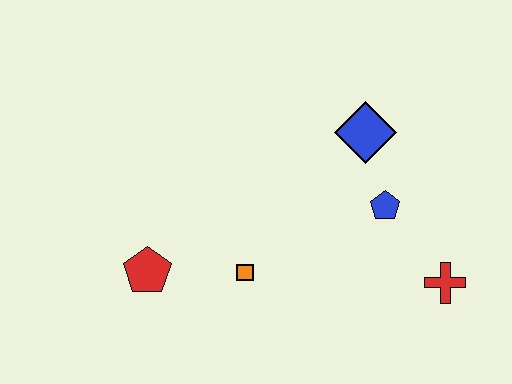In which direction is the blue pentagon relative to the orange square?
The blue pentagon is to the right of the orange square.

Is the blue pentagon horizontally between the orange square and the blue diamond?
No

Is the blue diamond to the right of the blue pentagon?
No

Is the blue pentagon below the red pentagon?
No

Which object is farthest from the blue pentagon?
The red pentagon is farthest from the blue pentagon.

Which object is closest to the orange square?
The red pentagon is closest to the orange square.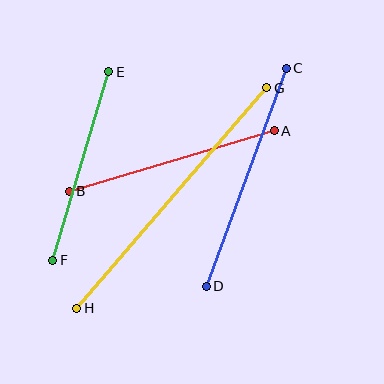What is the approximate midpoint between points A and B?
The midpoint is at approximately (172, 161) pixels.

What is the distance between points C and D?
The distance is approximately 232 pixels.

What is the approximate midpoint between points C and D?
The midpoint is at approximately (246, 177) pixels.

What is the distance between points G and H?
The distance is approximately 291 pixels.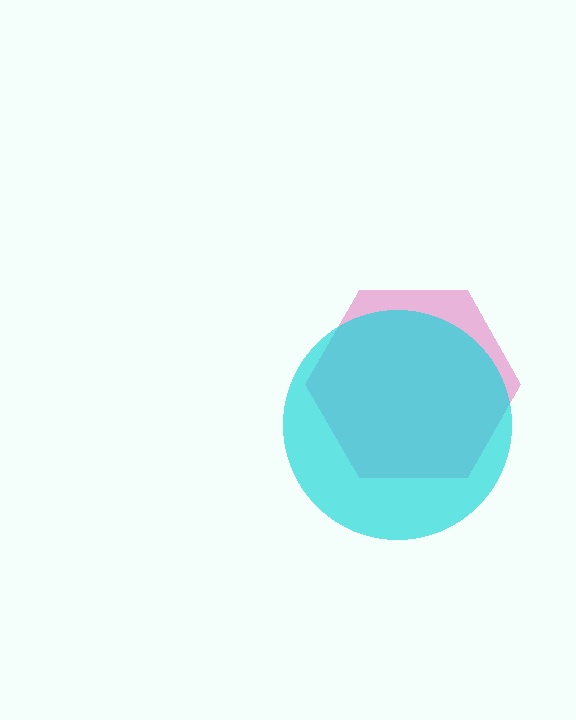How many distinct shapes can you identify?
There are 2 distinct shapes: a pink hexagon, a cyan circle.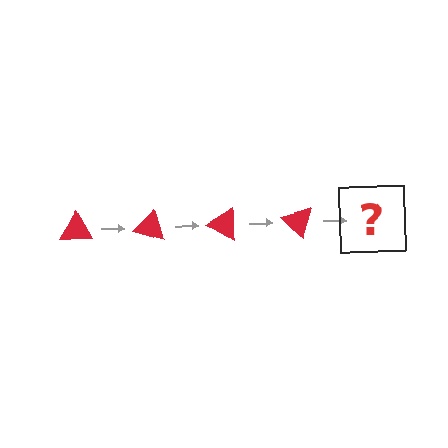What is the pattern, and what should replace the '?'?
The pattern is that the triangle rotates 15 degrees each step. The '?' should be a red triangle rotated 60 degrees.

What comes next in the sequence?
The next element should be a red triangle rotated 60 degrees.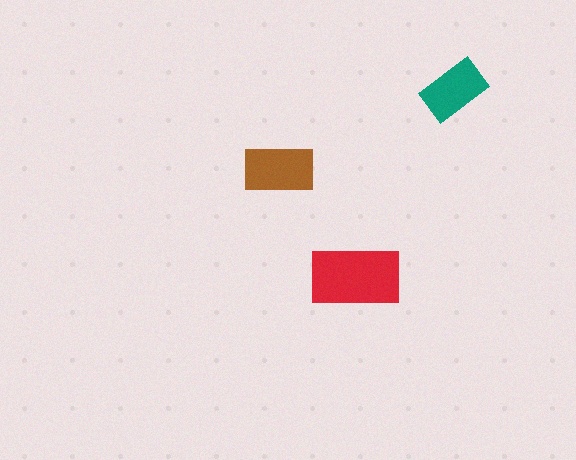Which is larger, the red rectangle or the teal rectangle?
The red one.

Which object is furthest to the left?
The brown rectangle is leftmost.